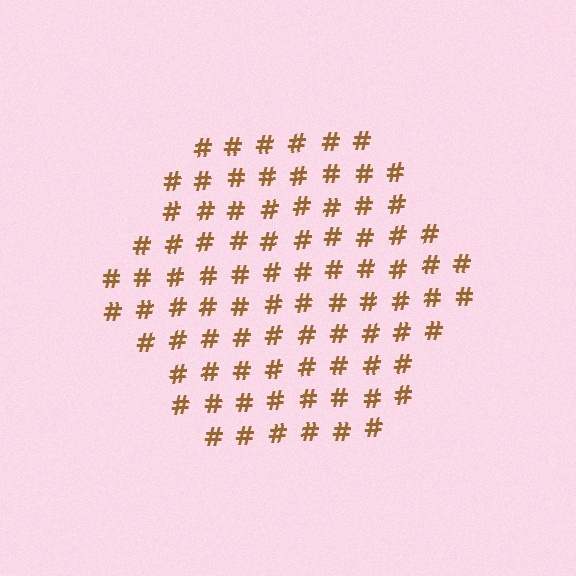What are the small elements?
The small elements are hash symbols.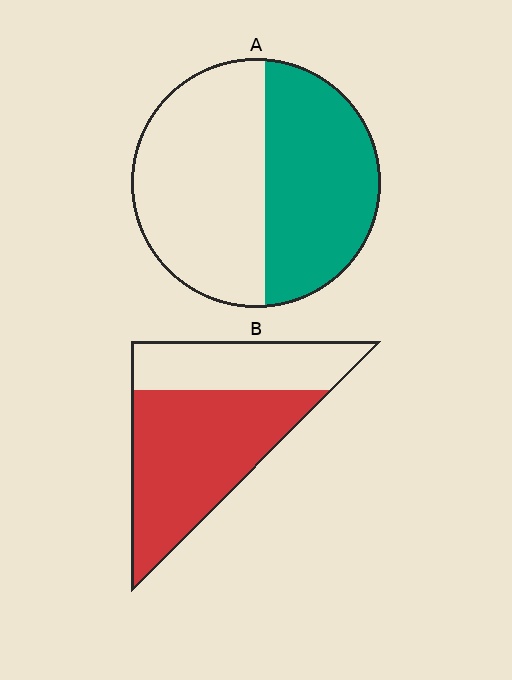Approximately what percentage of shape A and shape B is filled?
A is approximately 45% and B is approximately 65%.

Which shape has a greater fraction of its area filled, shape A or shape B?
Shape B.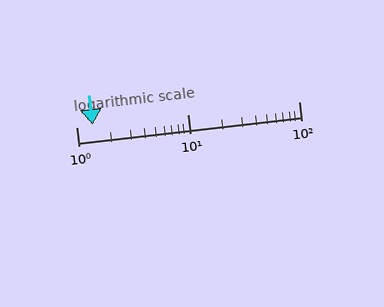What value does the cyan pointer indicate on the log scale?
The pointer indicates approximately 1.4.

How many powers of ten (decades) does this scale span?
The scale spans 2 decades, from 1 to 100.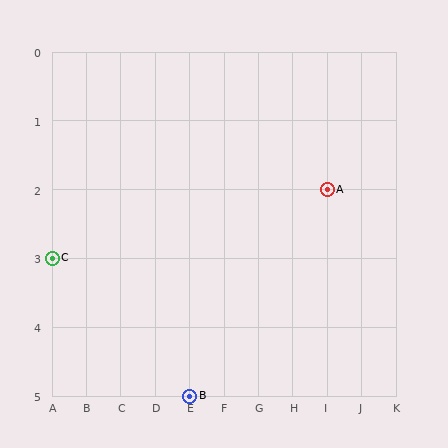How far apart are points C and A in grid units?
Points C and A are 8 columns and 1 row apart (about 8.1 grid units diagonally).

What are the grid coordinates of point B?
Point B is at grid coordinates (E, 5).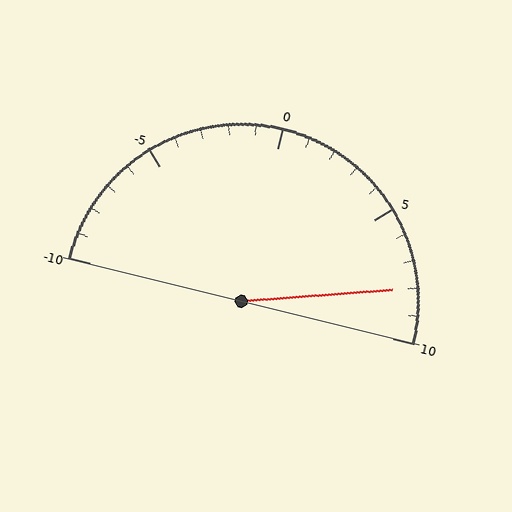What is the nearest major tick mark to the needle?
The nearest major tick mark is 10.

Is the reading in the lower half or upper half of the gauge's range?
The reading is in the upper half of the range (-10 to 10).